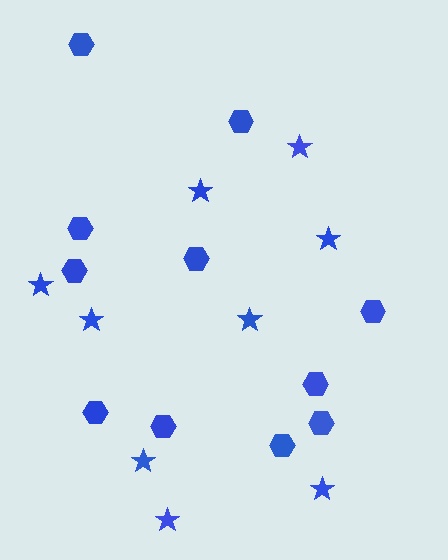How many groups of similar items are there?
There are 2 groups: one group of hexagons (11) and one group of stars (9).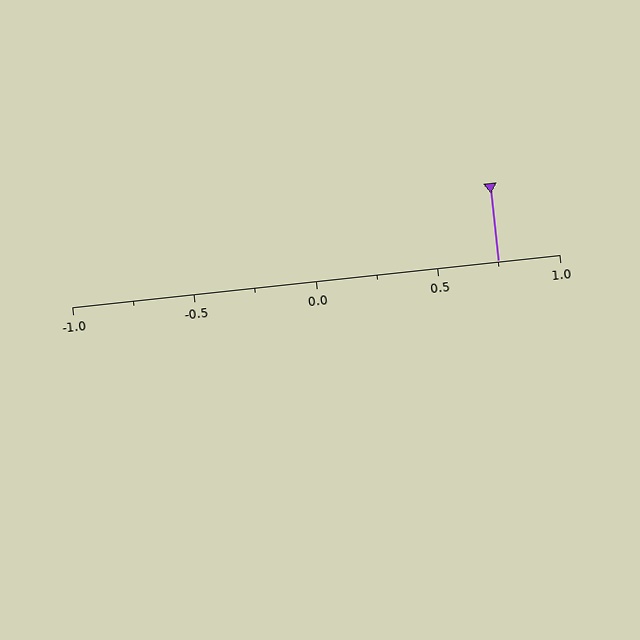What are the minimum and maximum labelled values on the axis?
The axis runs from -1.0 to 1.0.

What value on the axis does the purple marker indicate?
The marker indicates approximately 0.75.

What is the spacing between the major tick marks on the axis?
The major ticks are spaced 0.5 apart.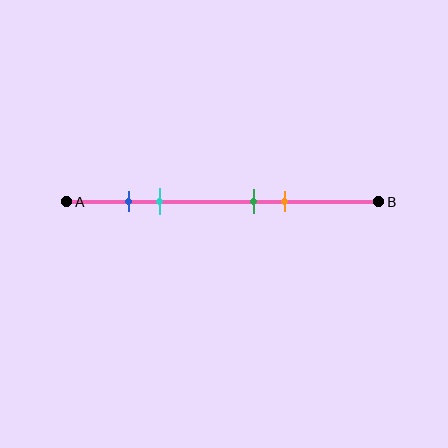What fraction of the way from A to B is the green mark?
The green mark is approximately 60% (0.6) of the way from A to B.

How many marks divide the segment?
There are 4 marks dividing the segment.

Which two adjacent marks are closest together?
The blue and cyan marks are the closest adjacent pair.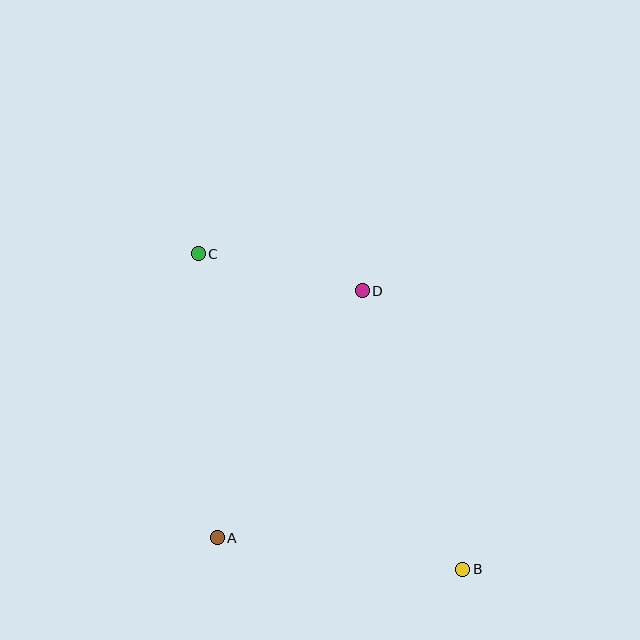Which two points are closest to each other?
Points C and D are closest to each other.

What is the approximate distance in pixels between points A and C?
The distance between A and C is approximately 285 pixels.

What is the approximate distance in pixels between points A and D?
The distance between A and D is approximately 287 pixels.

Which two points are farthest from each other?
Points B and C are farthest from each other.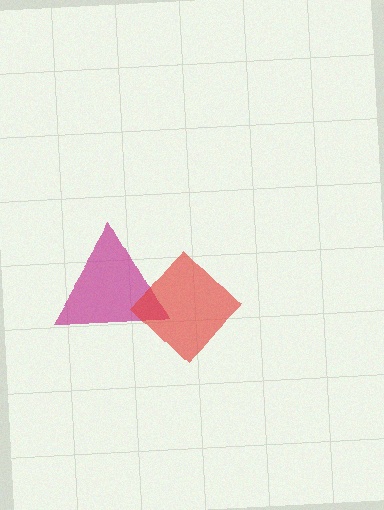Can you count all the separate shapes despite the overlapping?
Yes, there are 2 separate shapes.